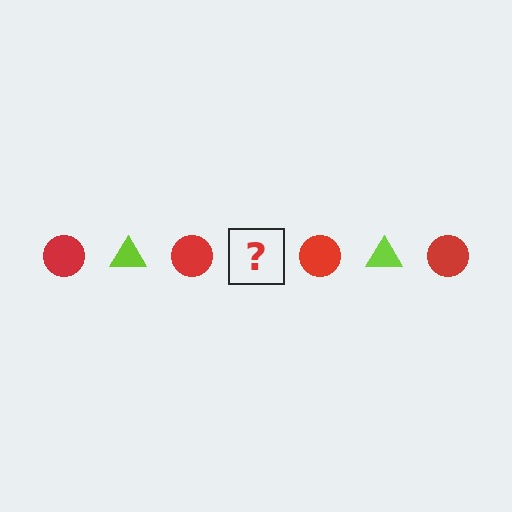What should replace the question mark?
The question mark should be replaced with a lime triangle.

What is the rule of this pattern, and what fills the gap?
The rule is that the pattern alternates between red circle and lime triangle. The gap should be filled with a lime triangle.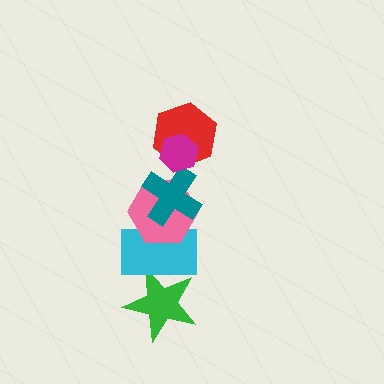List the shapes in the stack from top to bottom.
From top to bottom: the magenta hexagon, the red hexagon, the teal cross, the pink hexagon, the cyan rectangle, the green star.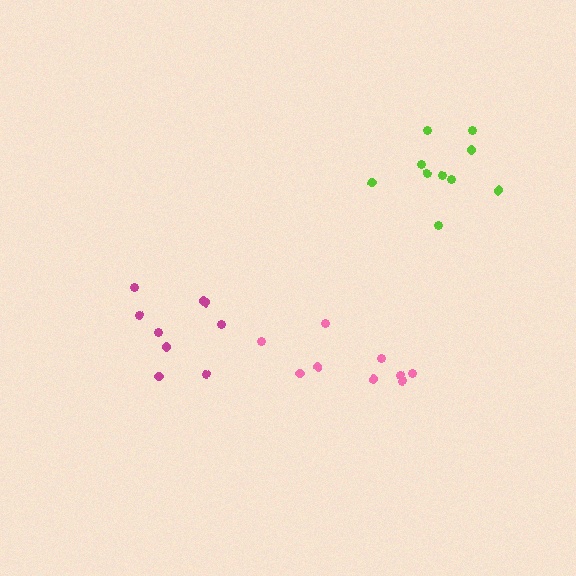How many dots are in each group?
Group 1: 9 dots, Group 2: 10 dots, Group 3: 9 dots (28 total).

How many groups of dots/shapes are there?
There are 3 groups.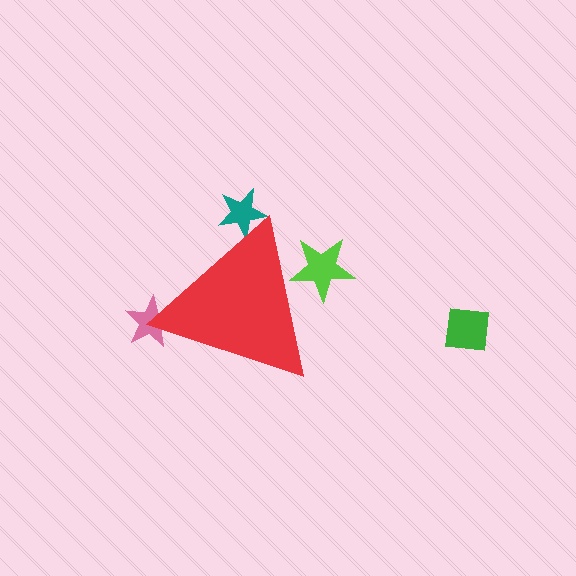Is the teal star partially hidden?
Yes, the teal star is partially hidden behind the red triangle.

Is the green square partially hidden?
No, the green square is fully visible.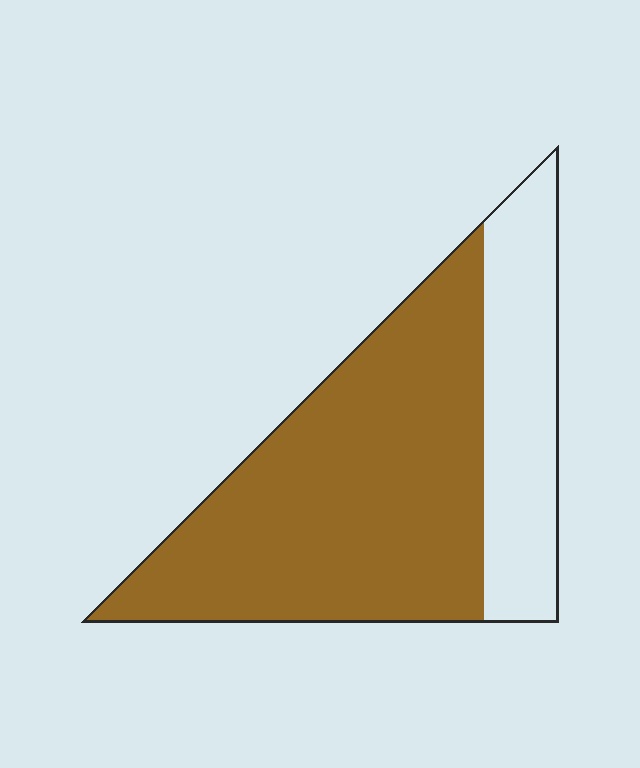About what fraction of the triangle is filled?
About three quarters (3/4).